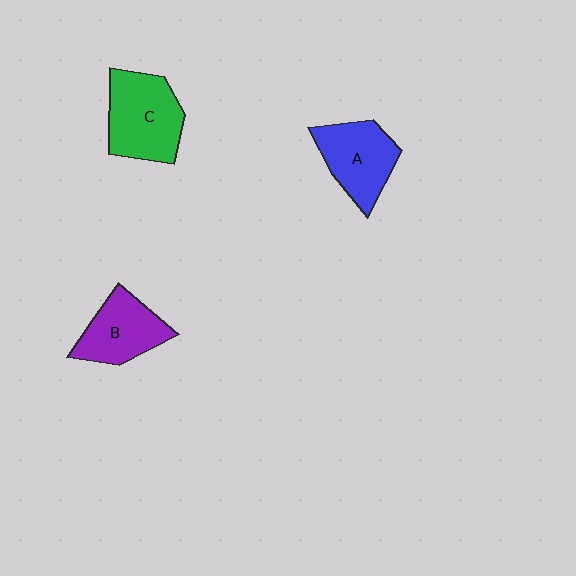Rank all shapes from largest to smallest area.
From largest to smallest: C (green), A (blue), B (purple).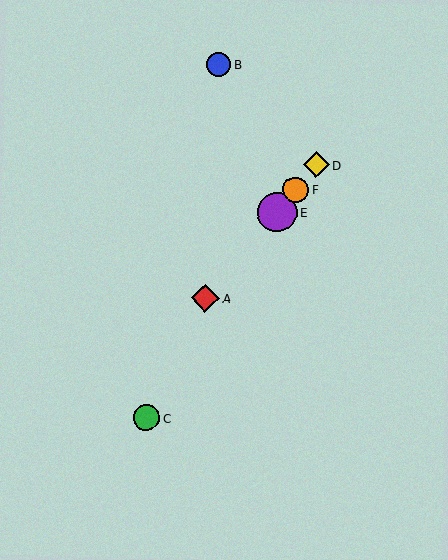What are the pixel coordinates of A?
Object A is at (205, 298).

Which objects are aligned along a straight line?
Objects A, D, E, F are aligned along a straight line.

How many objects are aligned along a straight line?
4 objects (A, D, E, F) are aligned along a straight line.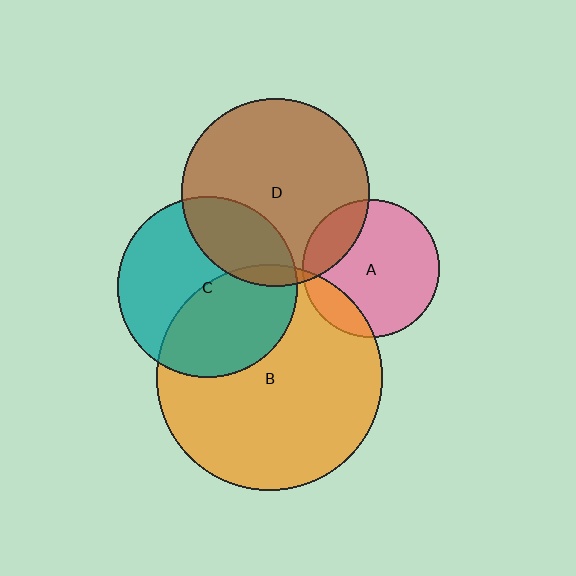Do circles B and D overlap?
Yes.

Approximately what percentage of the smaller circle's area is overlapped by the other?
Approximately 5%.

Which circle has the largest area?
Circle B (orange).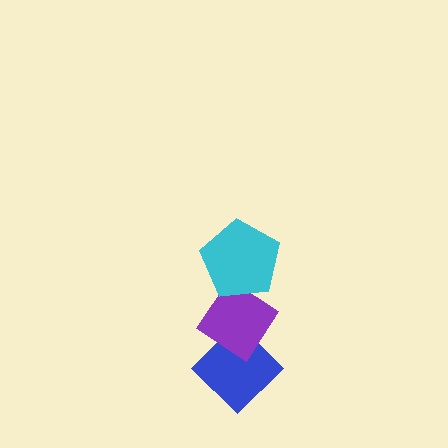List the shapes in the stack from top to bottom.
From top to bottom: the cyan pentagon, the purple diamond, the blue diamond.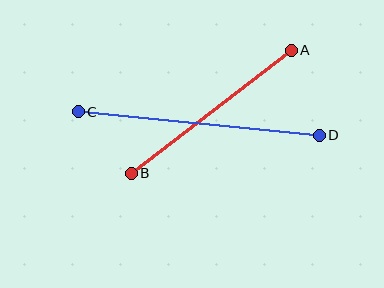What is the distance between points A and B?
The distance is approximately 202 pixels.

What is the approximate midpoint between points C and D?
The midpoint is at approximately (199, 124) pixels.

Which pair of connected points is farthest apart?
Points C and D are farthest apart.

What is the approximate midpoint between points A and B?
The midpoint is at approximately (211, 112) pixels.